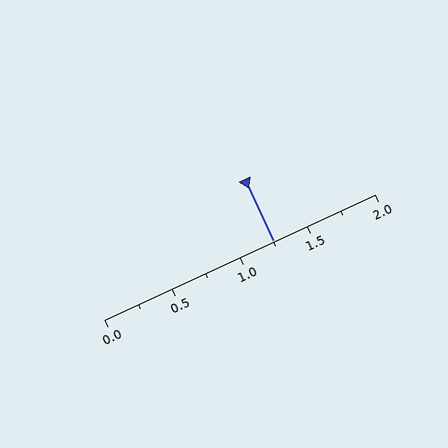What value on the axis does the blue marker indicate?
The marker indicates approximately 1.25.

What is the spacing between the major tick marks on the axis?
The major ticks are spaced 0.5 apart.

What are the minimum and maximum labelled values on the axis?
The axis runs from 0.0 to 2.0.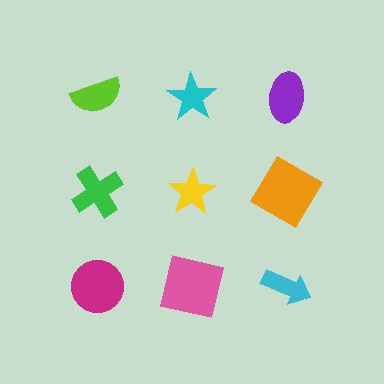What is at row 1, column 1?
A lime semicircle.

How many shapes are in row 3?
3 shapes.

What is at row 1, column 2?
A cyan star.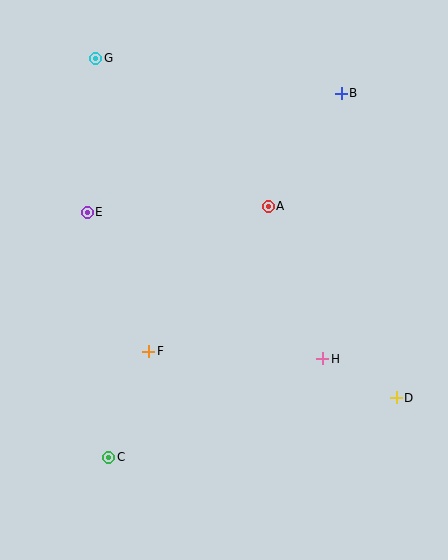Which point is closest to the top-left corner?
Point G is closest to the top-left corner.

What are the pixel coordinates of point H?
Point H is at (323, 359).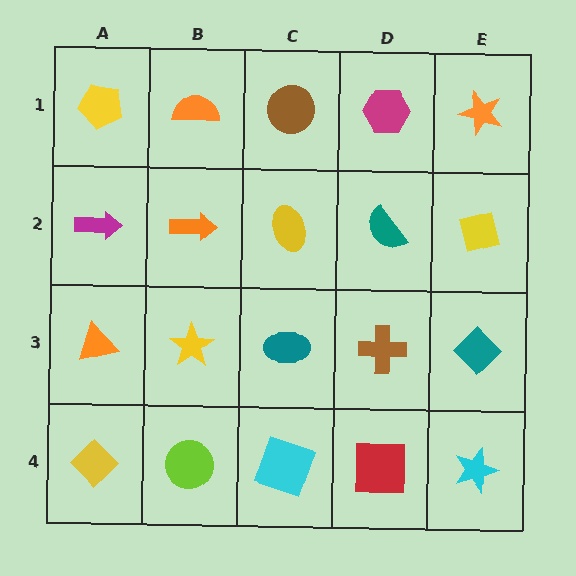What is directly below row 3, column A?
A yellow diamond.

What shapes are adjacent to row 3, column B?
An orange arrow (row 2, column B), a lime circle (row 4, column B), an orange triangle (row 3, column A), a teal ellipse (row 3, column C).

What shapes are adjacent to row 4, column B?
A yellow star (row 3, column B), a yellow diamond (row 4, column A), a cyan square (row 4, column C).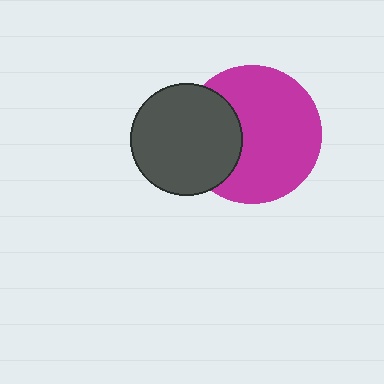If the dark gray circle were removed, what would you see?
You would see the complete magenta circle.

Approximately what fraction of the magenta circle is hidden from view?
Roughly 30% of the magenta circle is hidden behind the dark gray circle.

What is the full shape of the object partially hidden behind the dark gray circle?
The partially hidden object is a magenta circle.